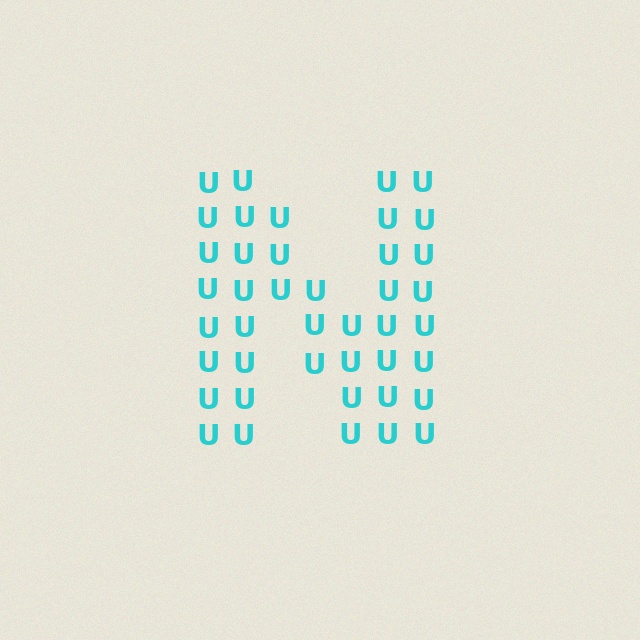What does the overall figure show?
The overall figure shows the letter N.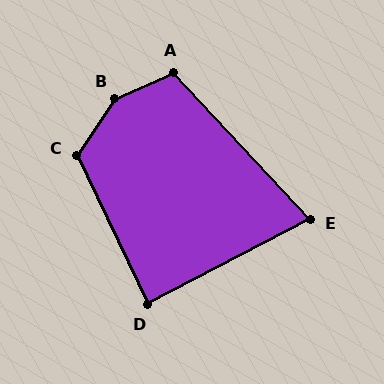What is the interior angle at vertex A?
Approximately 109 degrees (obtuse).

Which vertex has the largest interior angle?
B, at approximately 148 degrees.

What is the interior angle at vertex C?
Approximately 121 degrees (obtuse).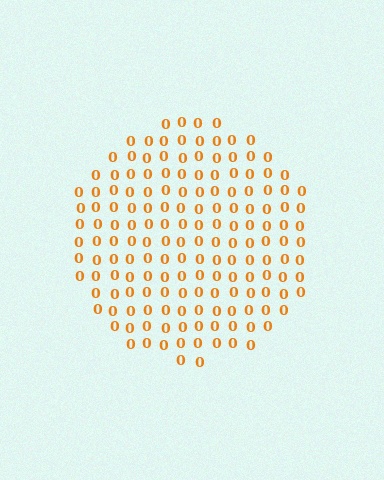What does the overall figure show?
The overall figure shows a circle.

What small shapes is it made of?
It is made of small digit 0's.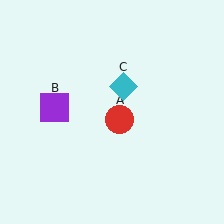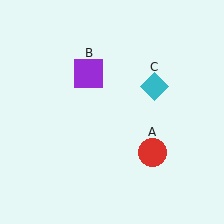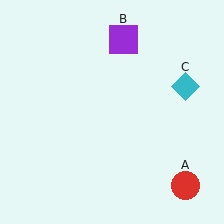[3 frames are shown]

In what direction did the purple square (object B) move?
The purple square (object B) moved up and to the right.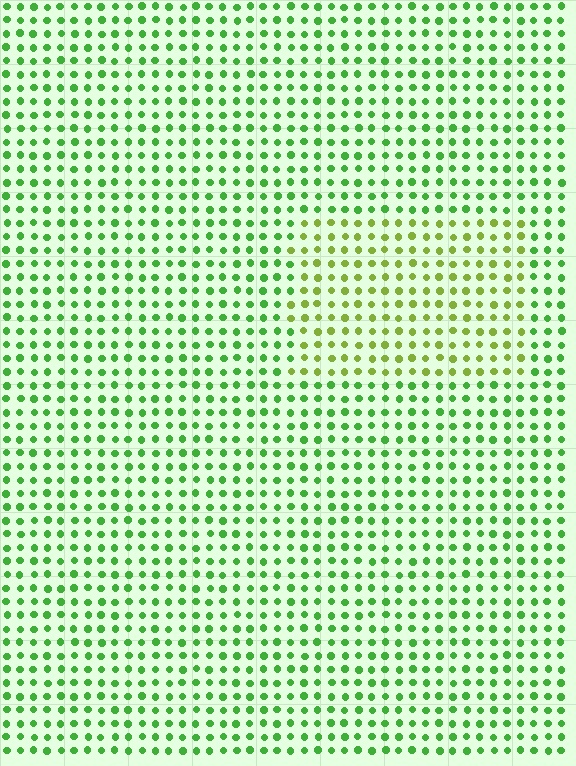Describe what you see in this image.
The image is filled with small green elements in a uniform arrangement. A rectangle-shaped region is visible where the elements are tinted to a slightly different hue, forming a subtle color boundary.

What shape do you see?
I see a rectangle.